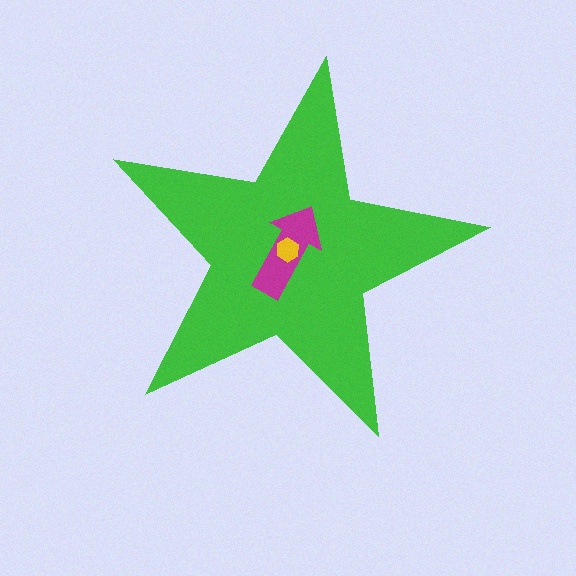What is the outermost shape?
The green star.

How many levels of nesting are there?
3.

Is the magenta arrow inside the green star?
Yes.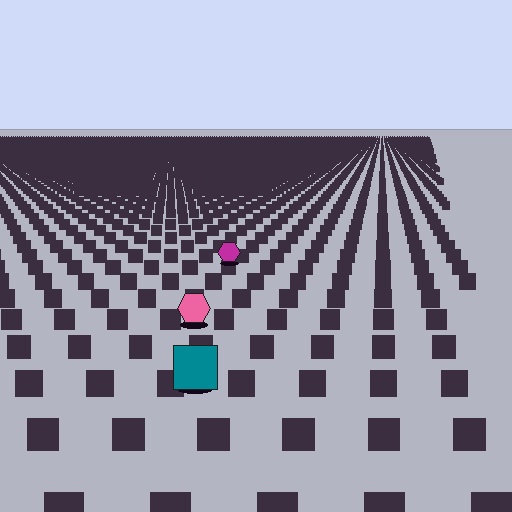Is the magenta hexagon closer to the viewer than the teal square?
No. The teal square is closer — you can tell from the texture gradient: the ground texture is coarser near it.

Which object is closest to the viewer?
The teal square is closest. The texture marks near it are larger and more spread out.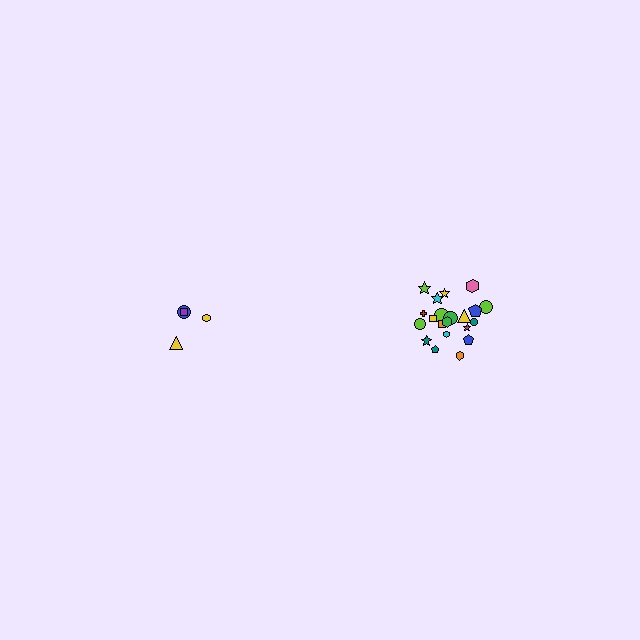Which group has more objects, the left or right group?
The right group.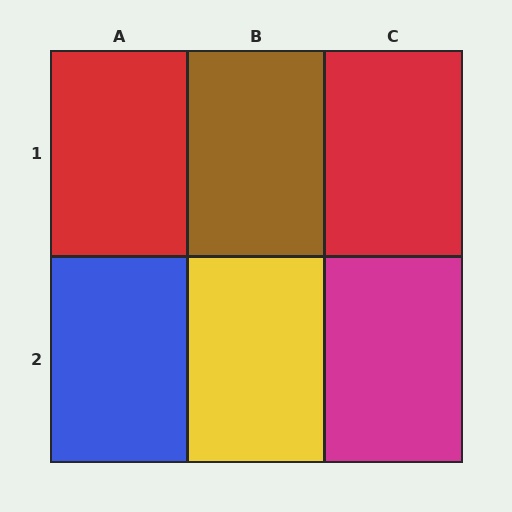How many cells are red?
2 cells are red.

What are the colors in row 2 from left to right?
Blue, yellow, magenta.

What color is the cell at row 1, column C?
Red.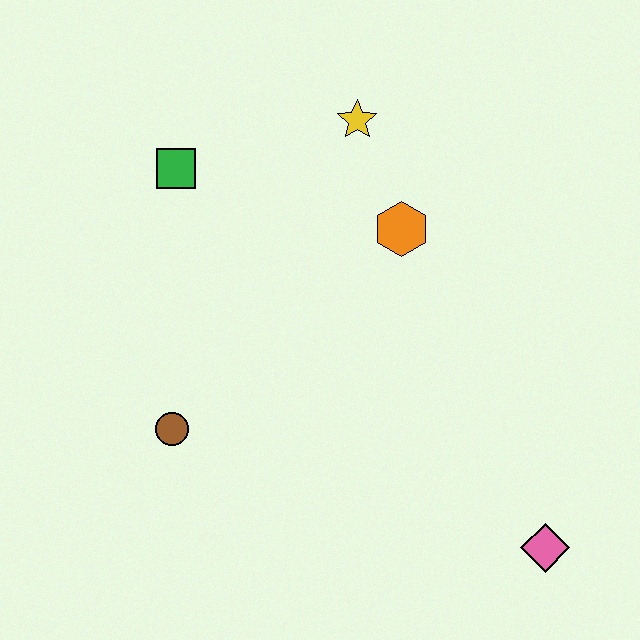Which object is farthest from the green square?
The pink diamond is farthest from the green square.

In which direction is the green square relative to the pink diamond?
The green square is above the pink diamond.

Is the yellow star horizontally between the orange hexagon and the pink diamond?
No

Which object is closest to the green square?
The yellow star is closest to the green square.